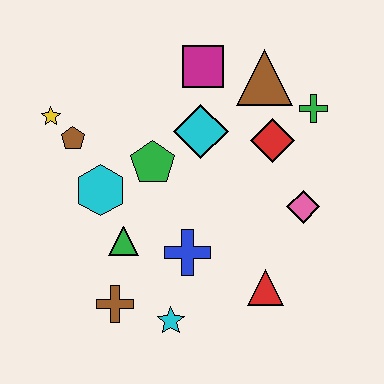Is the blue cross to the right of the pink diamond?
No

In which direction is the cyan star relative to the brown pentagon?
The cyan star is below the brown pentagon.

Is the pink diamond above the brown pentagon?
No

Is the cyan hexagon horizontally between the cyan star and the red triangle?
No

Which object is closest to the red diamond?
The green cross is closest to the red diamond.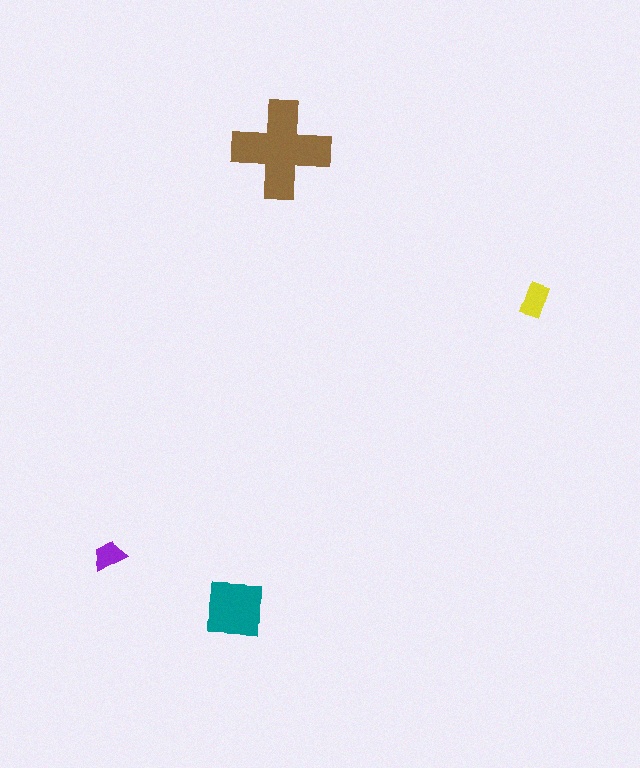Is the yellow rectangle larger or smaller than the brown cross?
Smaller.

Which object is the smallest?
The purple trapezoid.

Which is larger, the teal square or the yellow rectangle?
The teal square.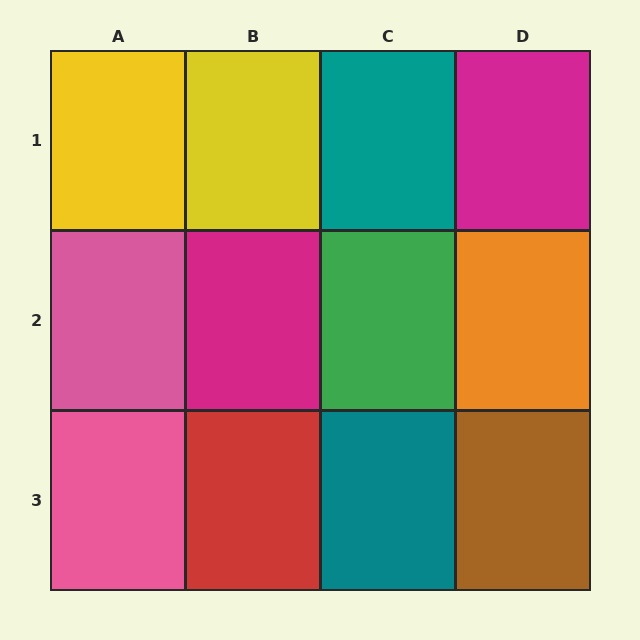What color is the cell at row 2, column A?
Pink.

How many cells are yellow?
2 cells are yellow.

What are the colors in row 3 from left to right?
Pink, red, teal, brown.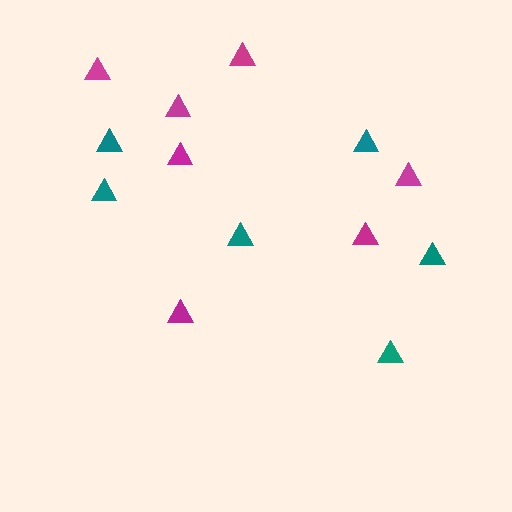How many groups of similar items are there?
There are 2 groups: one group of magenta triangles (7) and one group of teal triangles (6).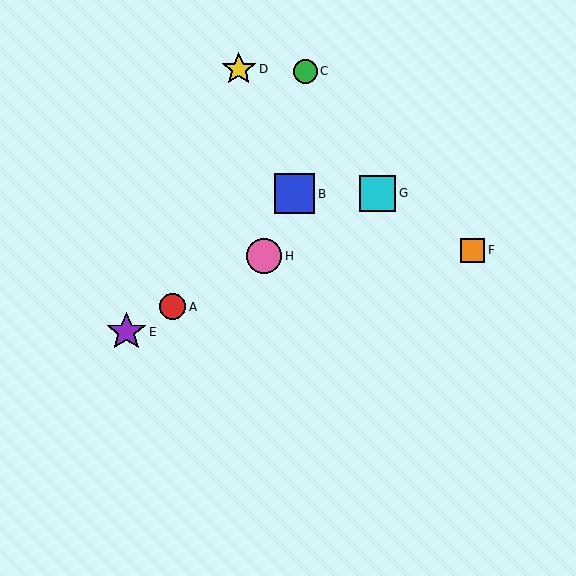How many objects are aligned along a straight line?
4 objects (A, E, G, H) are aligned along a straight line.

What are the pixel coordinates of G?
Object G is at (378, 193).